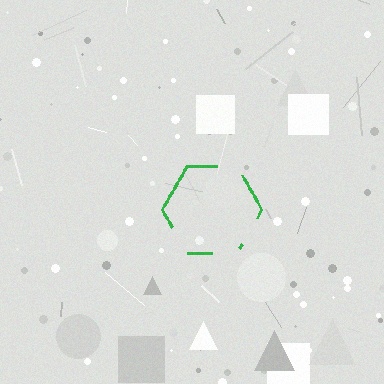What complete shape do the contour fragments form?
The contour fragments form a hexagon.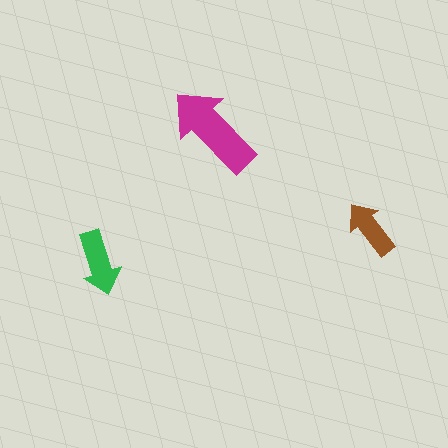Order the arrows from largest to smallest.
the magenta one, the green one, the brown one.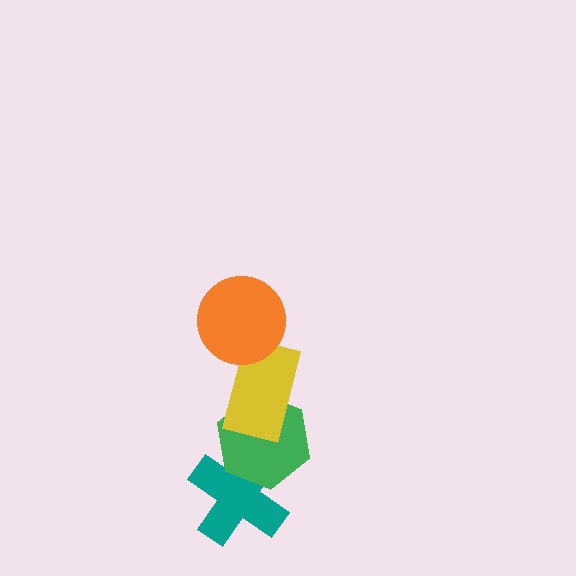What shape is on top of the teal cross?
The green hexagon is on top of the teal cross.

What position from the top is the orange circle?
The orange circle is 1st from the top.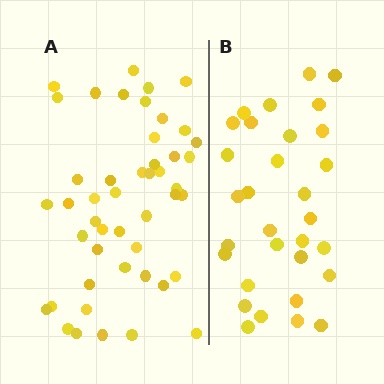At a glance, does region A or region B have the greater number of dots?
Region A (the left region) has more dots.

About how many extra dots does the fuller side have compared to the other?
Region A has approximately 15 more dots than region B.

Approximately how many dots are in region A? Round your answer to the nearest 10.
About 50 dots. (The exact count is 47, which rounds to 50.)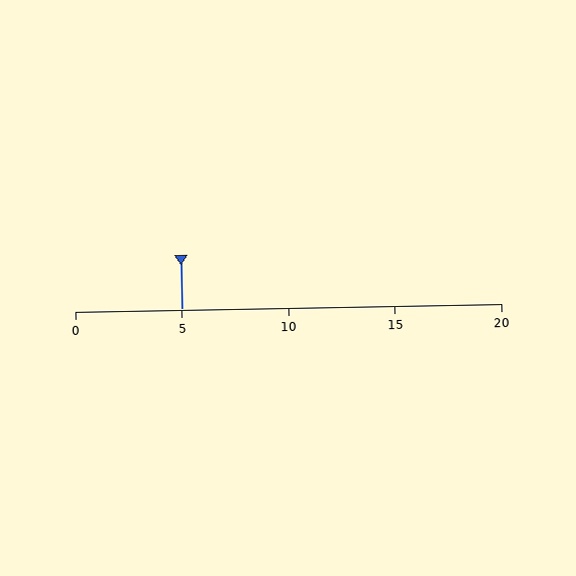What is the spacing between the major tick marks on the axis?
The major ticks are spaced 5 apart.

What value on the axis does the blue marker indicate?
The marker indicates approximately 5.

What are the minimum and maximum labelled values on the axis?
The axis runs from 0 to 20.